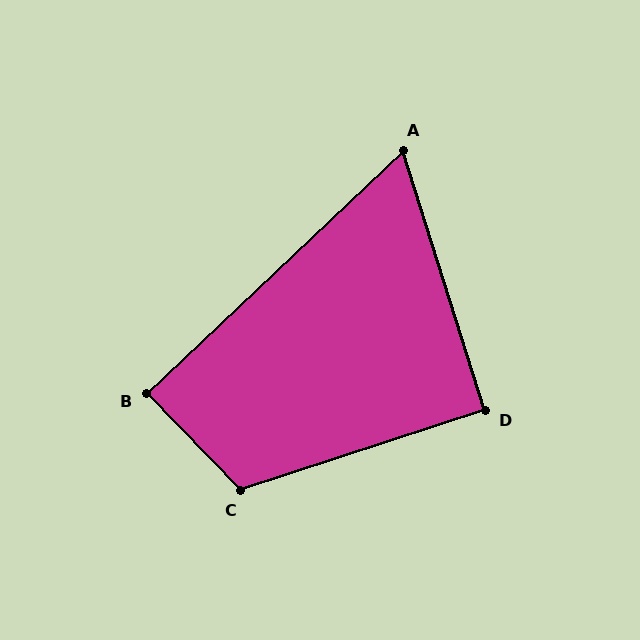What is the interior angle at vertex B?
Approximately 89 degrees (approximately right).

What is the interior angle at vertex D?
Approximately 91 degrees (approximately right).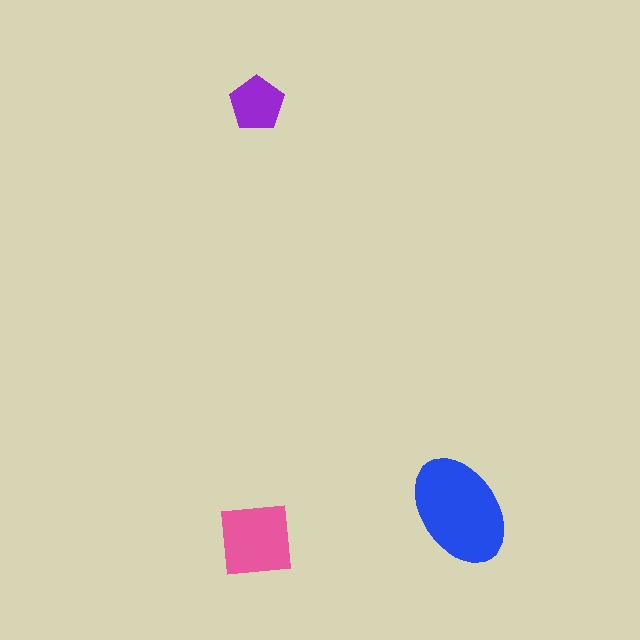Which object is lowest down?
The pink square is bottommost.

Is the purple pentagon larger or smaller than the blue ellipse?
Smaller.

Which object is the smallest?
The purple pentagon.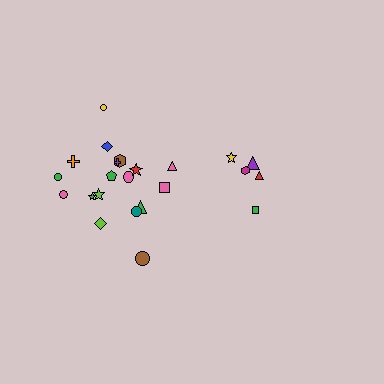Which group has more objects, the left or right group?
The left group.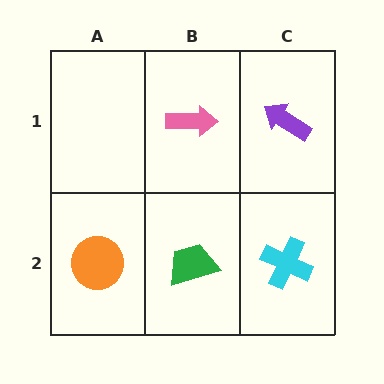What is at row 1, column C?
A purple arrow.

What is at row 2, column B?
A green trapezoid.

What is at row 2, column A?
An orange circle.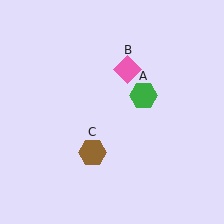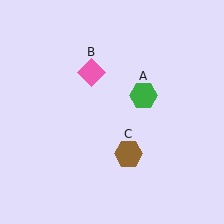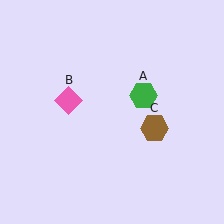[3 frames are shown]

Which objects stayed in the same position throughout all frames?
Green hexagon (object A) remained stationary.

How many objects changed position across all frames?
2 objects changed position: pink diamond (object B), brown hexagon (object C).